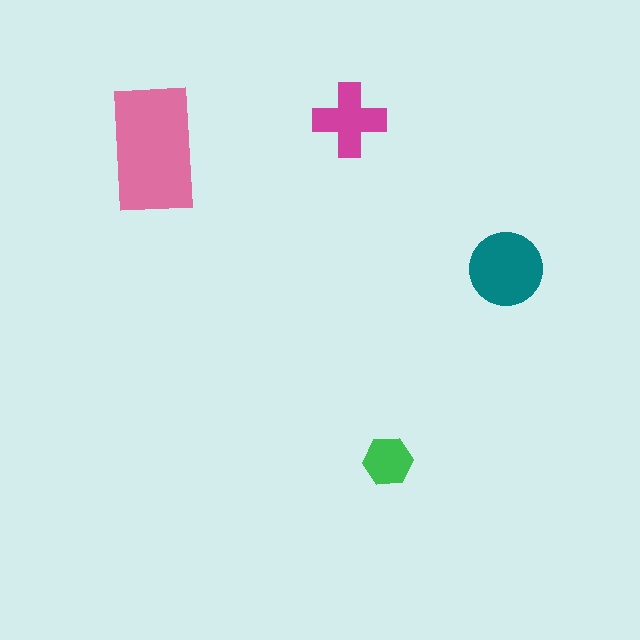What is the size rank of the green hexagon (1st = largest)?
4th.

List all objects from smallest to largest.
The green hexagon, the magenta cross, the teal circle, the pink rectangle.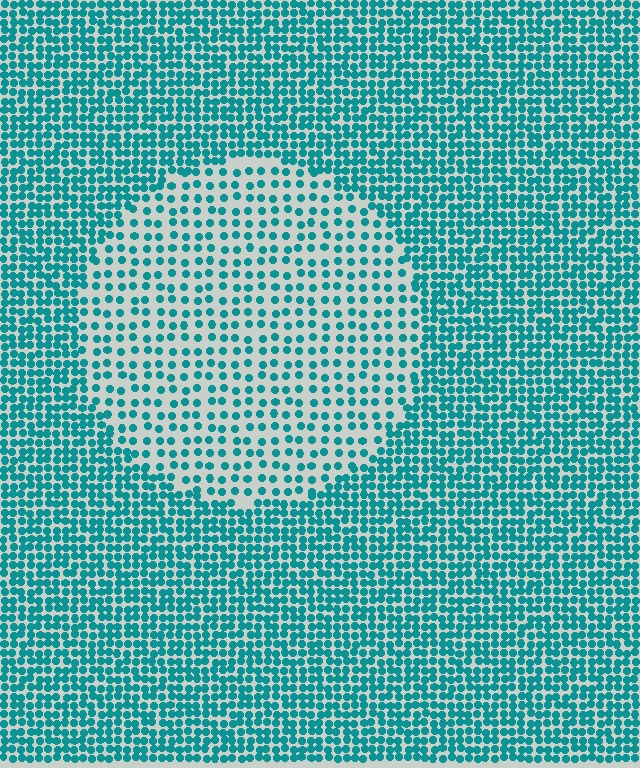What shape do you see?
I see a circle.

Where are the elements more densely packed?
The elements are more densely packed outside the circle boundary.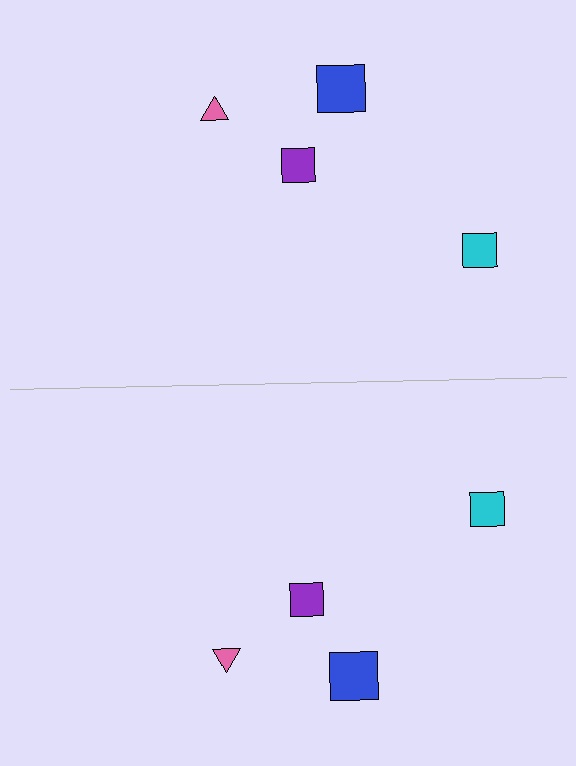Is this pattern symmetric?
Yes, this pattern has bilateral (reflection) symmetry.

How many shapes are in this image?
There are 8 shapes in this image.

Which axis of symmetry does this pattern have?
The pattern has a horizontal axis of symmetry running through the center of the image.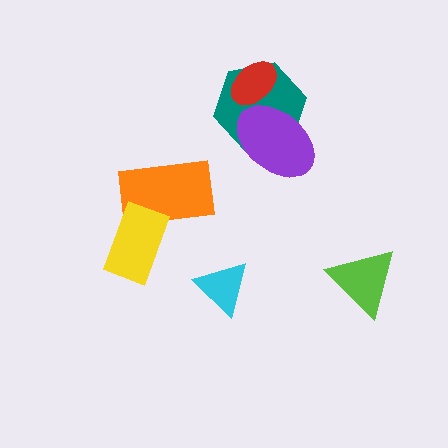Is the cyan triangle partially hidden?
No, no other shape covers it.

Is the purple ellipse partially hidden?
Yes, it is partially covered by another shape.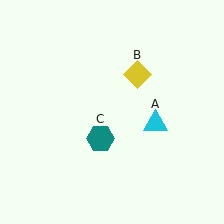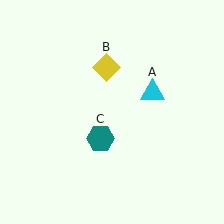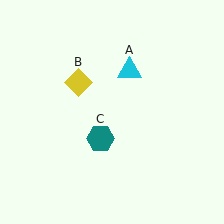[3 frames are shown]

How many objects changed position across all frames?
2 objects changed position: cyan triangle (object A), yellow diamond (object B).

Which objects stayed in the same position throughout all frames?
Teal hexagon (object C) remained stationary.